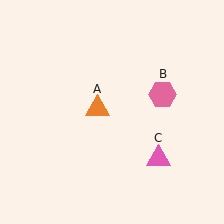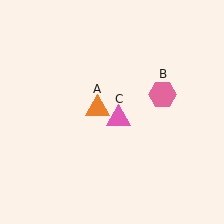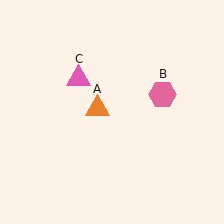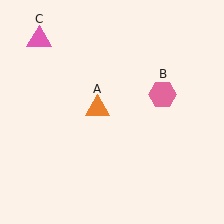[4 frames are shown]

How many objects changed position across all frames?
1 object changed position: pink triangle (object C).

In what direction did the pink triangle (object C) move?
The pink triangle (object C) moved up and to the left.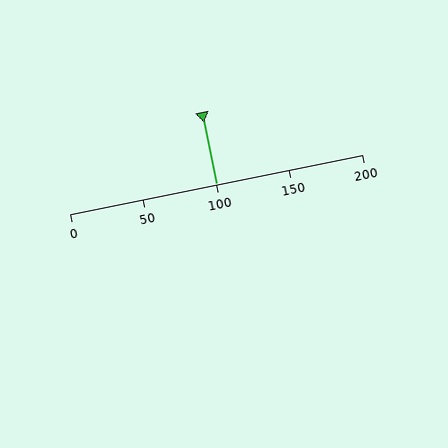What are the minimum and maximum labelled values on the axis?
The axis runs from 0 to 200.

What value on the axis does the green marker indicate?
The marker indicates approximately 100.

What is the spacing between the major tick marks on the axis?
The major ticks are spaced 50 apart.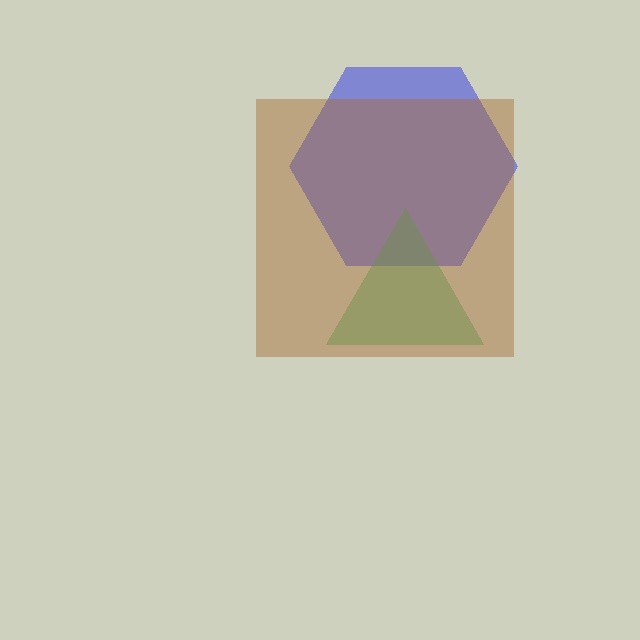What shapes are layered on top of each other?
The layered shapes are: a blue hexagon, a green triangle, a brown square.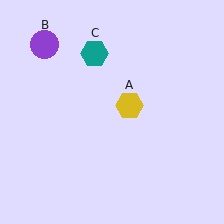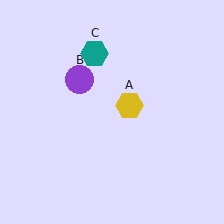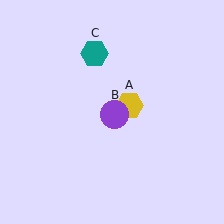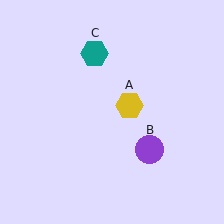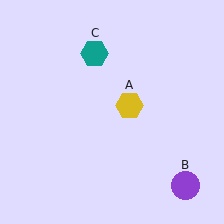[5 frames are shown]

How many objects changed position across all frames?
1 object changed position: purple circle (object B).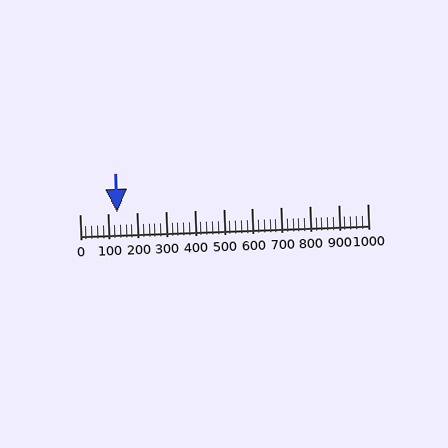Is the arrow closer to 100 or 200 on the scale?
The arrow is closer to 100.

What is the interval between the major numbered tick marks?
The major tick marks are spaced 100 units apart.